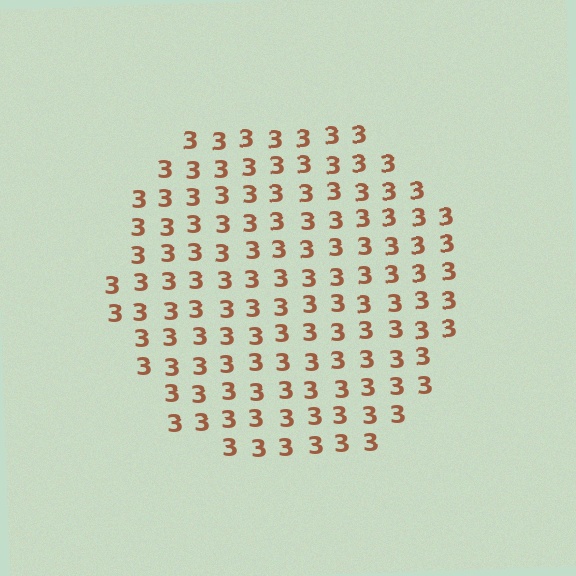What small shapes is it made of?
It is made of small digit 3's.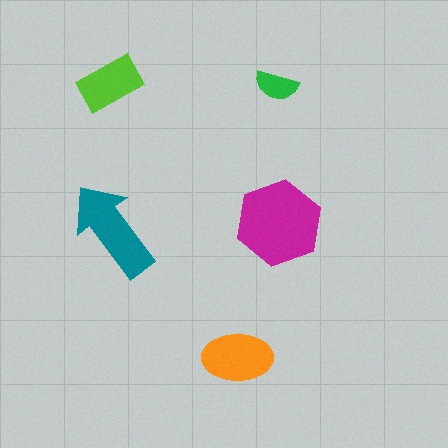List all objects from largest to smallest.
The magenta hexagon, the teal arrow, the orange ellipse, the lime rectangle, the green semicircle.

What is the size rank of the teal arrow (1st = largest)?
2nd.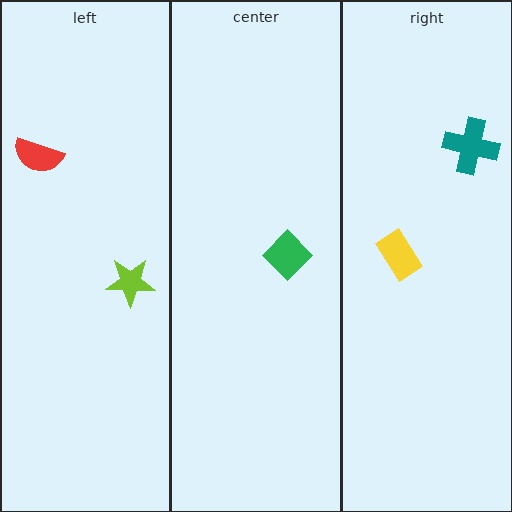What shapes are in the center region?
The green diamond.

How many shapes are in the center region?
1.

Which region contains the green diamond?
The center region.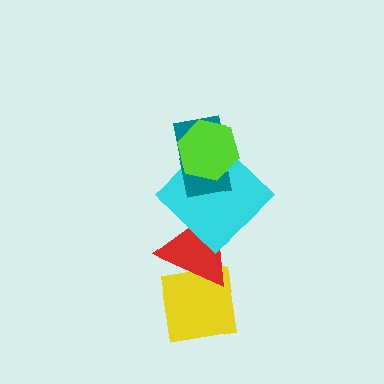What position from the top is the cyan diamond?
The cyan diamond is 3rd from the top.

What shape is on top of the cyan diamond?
The teal rectangle is on top of the cyan diamond.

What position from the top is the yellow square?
The yellow square is 5th from the top.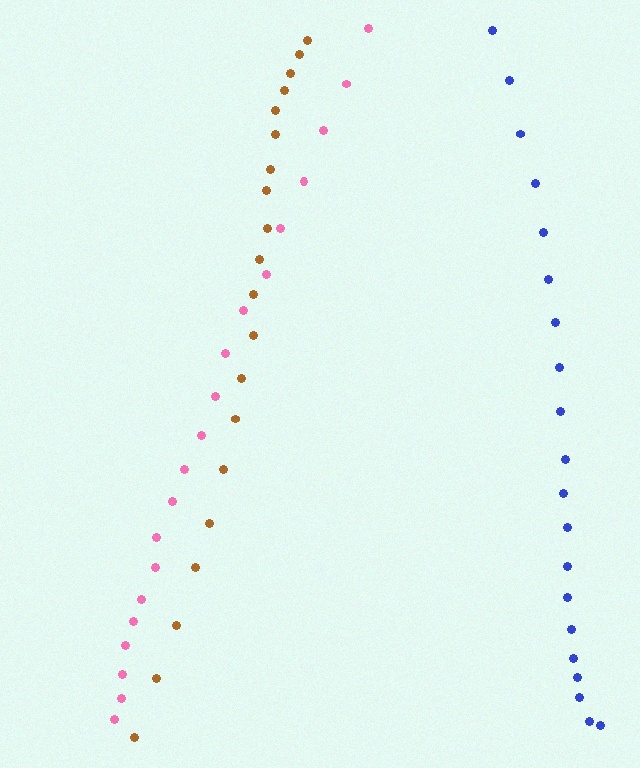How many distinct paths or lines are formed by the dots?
There are 3 distinct paths.